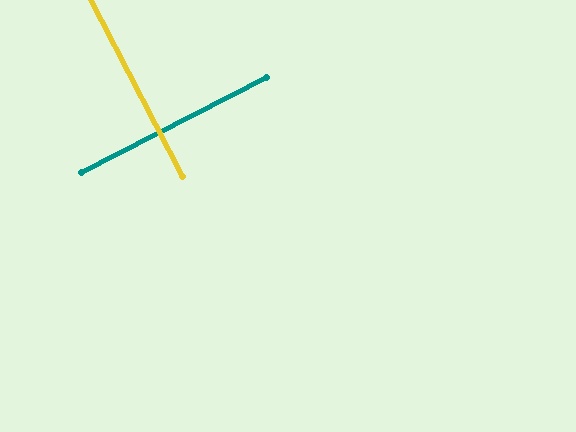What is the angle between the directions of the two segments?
Approximately 90 degrees.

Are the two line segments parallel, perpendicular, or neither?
Perpendicular — they meet at approximately 90°.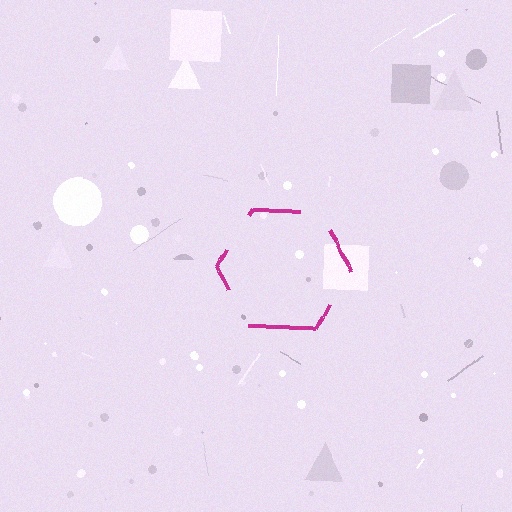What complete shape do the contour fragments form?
The contour fragments form a hexagon.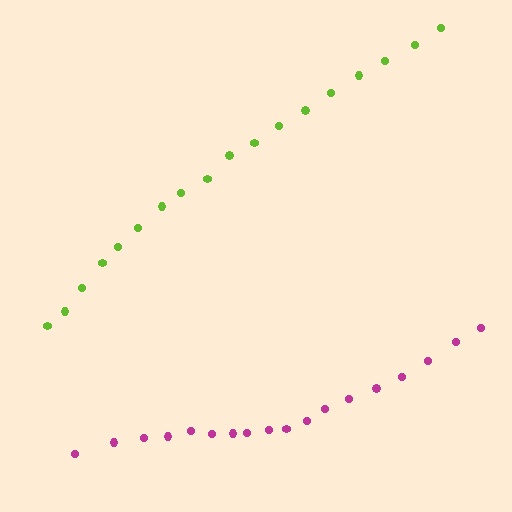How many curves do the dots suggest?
There are 2 distinct paths.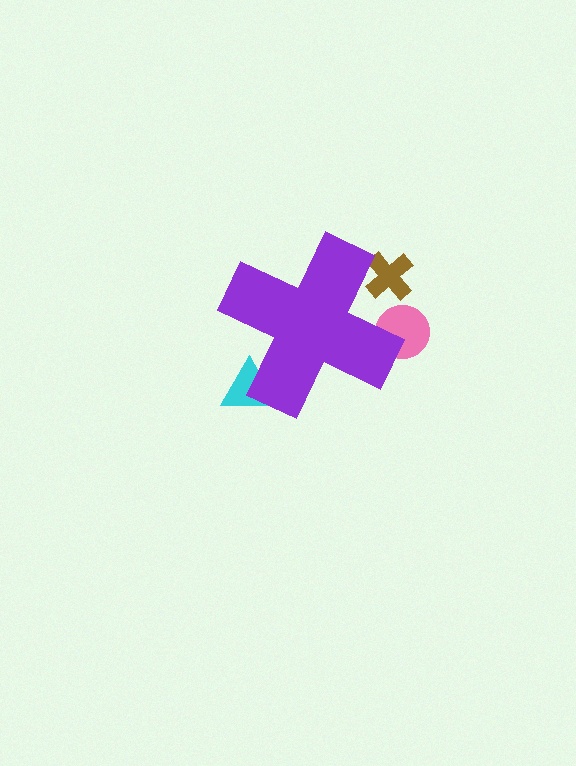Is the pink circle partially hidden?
Yes, the pink circle is partially hidden behind the purple cross.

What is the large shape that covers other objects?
A purple cross.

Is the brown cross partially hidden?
Yes, the brown cross is partially hidden behind the purple cross.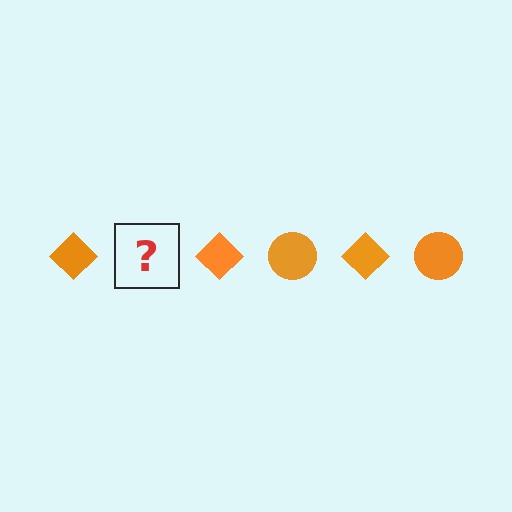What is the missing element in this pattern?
The missing element is an orange circle.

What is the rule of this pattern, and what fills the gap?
The rule is that the pattern cycles through diamond, circle shapes in orange. The gap should be filled with an orange circle.